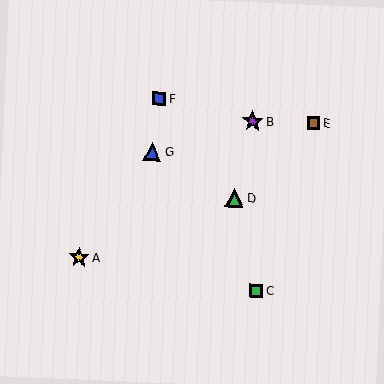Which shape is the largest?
The purple star (labeled B) is the largest.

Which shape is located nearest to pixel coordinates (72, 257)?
The yellow star (labeled A) at (79, 257) is nearest to that location.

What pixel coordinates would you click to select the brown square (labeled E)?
Click at (314, 123) to select the brown square E.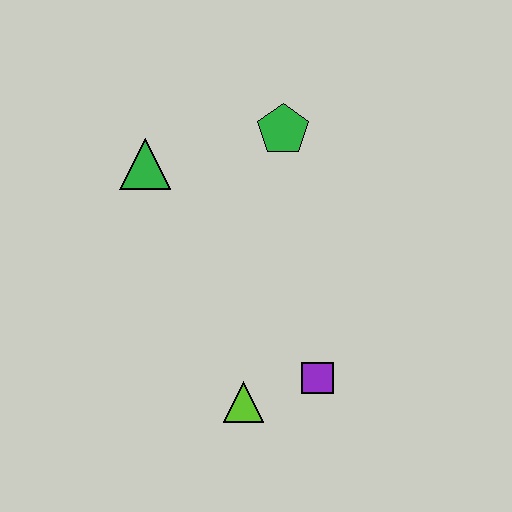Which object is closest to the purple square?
The lime triangle is closest to the purple square.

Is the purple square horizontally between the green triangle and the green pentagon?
No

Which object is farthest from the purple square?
The green triangle is farthest from the purple square.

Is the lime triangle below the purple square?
Yes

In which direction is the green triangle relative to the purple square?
The green triangle is above the purple square.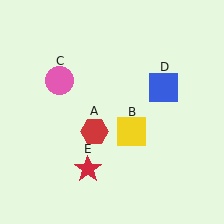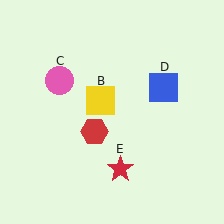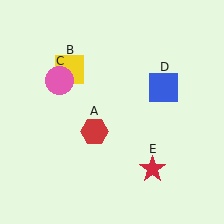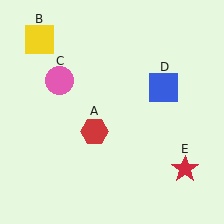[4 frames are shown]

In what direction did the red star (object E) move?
The red star (object E) moved right.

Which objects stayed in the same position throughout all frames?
Red hexagon (object A) and pink circle (object C) and blue square (object D) remained stationary.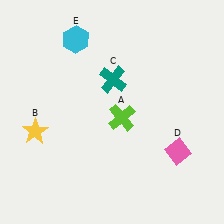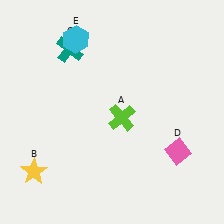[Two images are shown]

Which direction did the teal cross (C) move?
The teal cross (C) moved left.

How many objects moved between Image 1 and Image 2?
2 objects moved between the two images.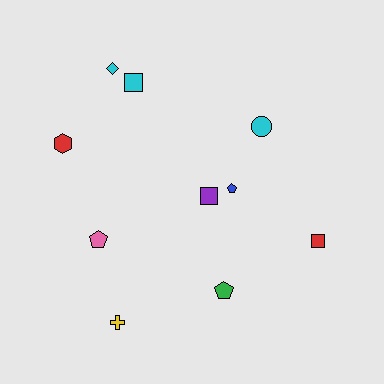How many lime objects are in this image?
There are no lime objects.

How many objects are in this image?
There are 10 objects.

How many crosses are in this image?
There is 1 cross.